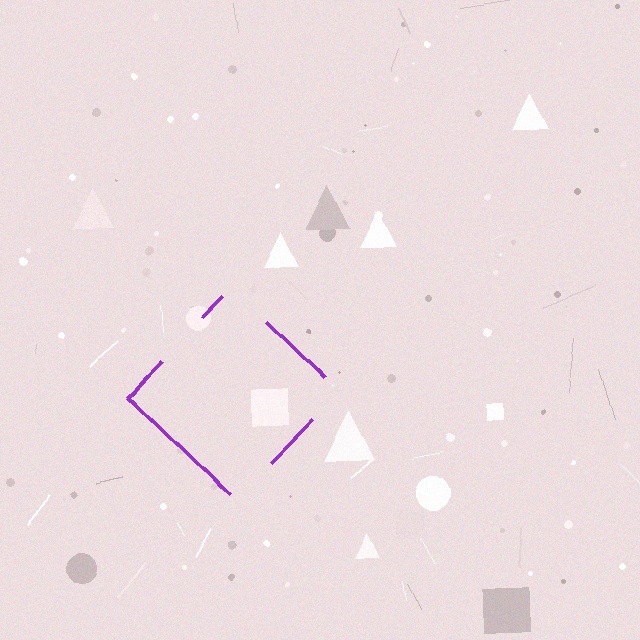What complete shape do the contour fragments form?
The contour fragments form a diamond.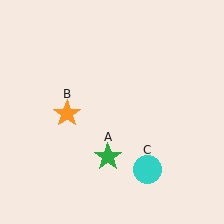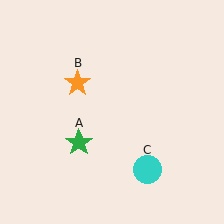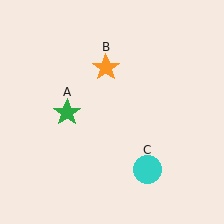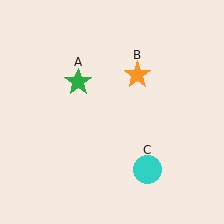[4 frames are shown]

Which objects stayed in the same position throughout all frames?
Cyan circle (object C) remained stationary.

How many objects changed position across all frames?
2 objects changed position: green star (object A), orange star (object B).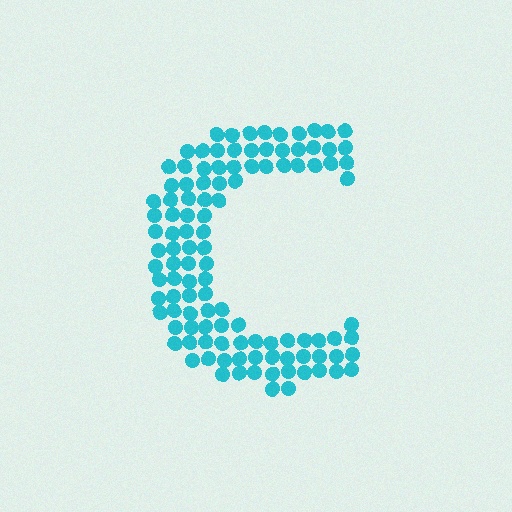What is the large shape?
The large shape is the letter C.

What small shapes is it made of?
It is made of small circles.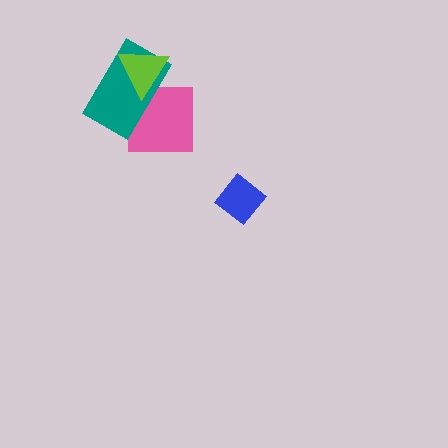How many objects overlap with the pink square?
2 objects overlap with the pink square.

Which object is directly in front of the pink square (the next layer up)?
The teal rectangle is directly in front of the pink square.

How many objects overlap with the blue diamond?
0 objects overlap with the blue diamond.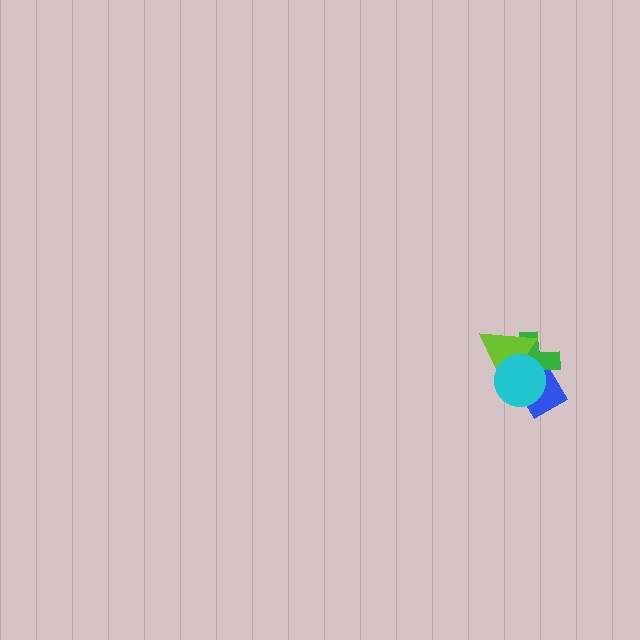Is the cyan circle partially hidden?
No, no other shape covers it.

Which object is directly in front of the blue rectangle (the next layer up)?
The green cross is directly in front of the blue rectangle.